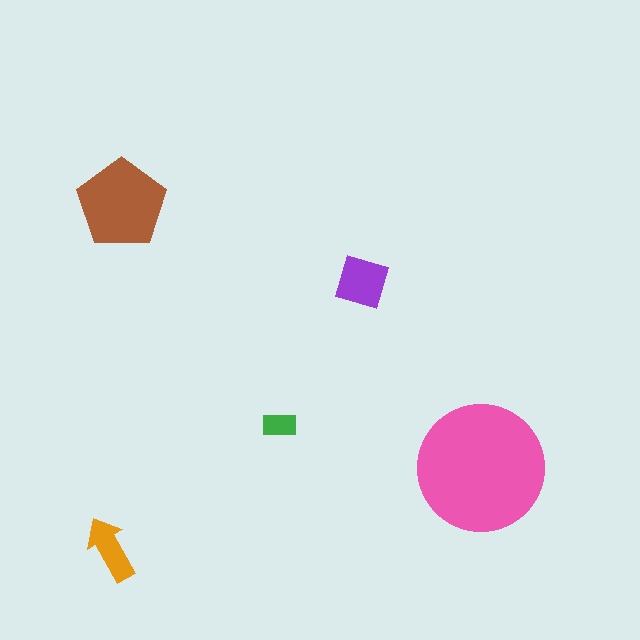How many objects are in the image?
There are 5 objects in the image.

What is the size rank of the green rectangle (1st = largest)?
5th.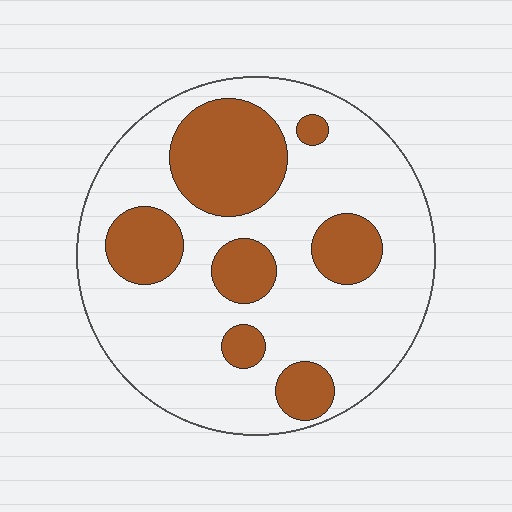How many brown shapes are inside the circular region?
7.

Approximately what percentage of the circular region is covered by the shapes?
Approximately 30%.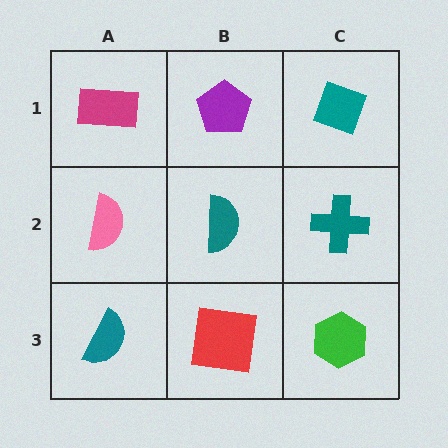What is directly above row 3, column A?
A pink semicircle.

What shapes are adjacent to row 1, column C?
A teal cross (row 2, column C), a purple pentagon (row 1, column B).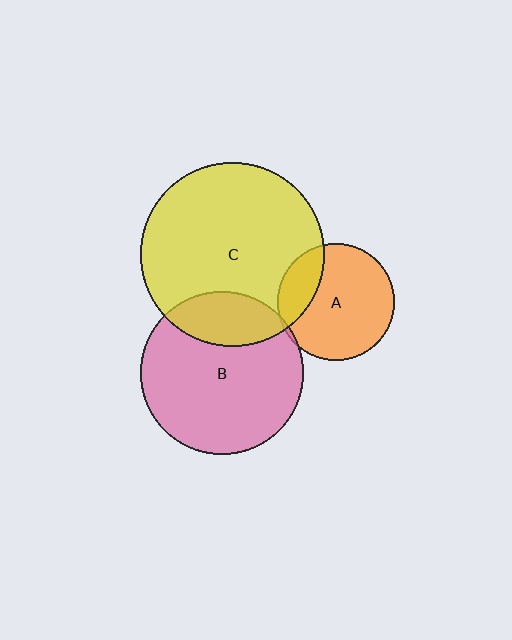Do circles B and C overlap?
Yes.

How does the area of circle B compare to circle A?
Approximately 1.9 times.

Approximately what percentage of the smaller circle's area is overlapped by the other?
Approximately 25%.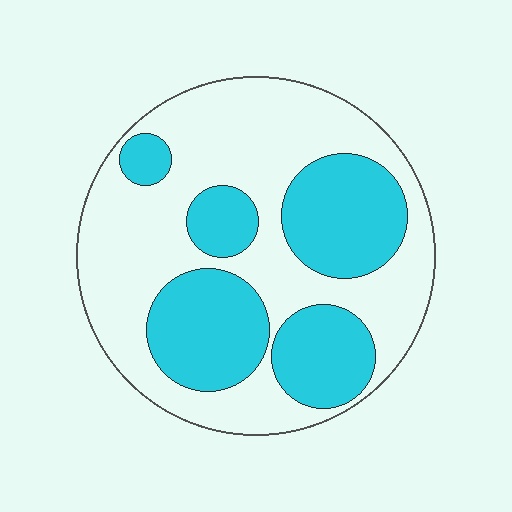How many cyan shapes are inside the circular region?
5.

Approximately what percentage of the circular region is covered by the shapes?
Approximately 40%.